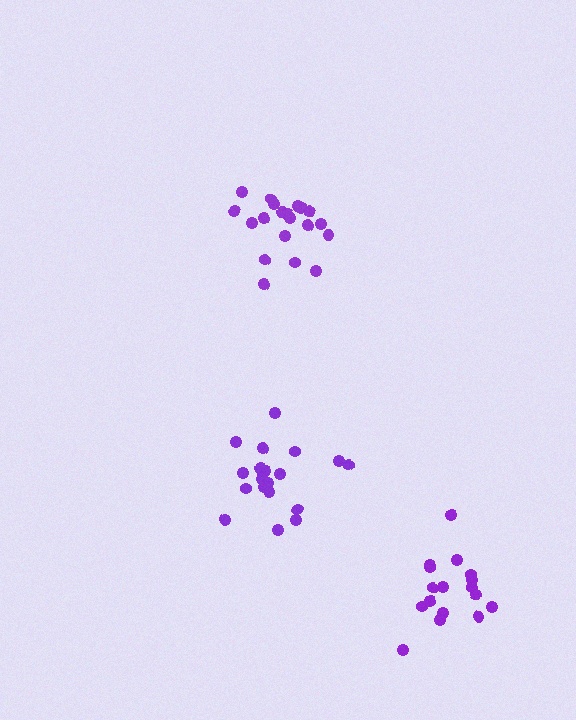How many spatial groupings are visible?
There are 3 spatial groupings.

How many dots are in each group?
Group 1: 20 dots, Group 2: 20 dots, Group 3: 17 dots (57 total).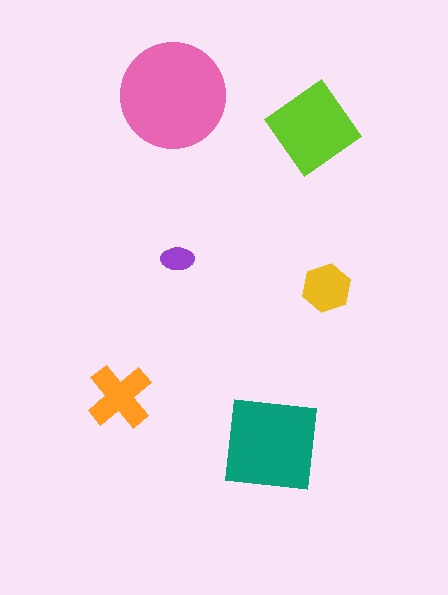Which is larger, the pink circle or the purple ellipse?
The pink circle.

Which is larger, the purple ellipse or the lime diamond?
The lime diamond.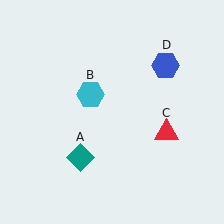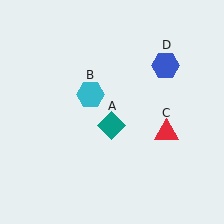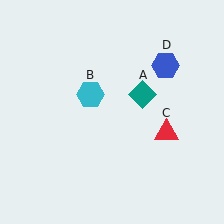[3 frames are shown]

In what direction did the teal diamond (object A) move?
The teal diamond (object A) moved up and to the right.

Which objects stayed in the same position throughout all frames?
Cyan hexagon (object B) and red triangle (object C) and blue hexagon (object D) remained stationary.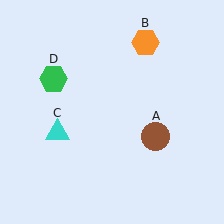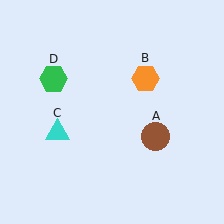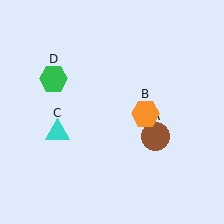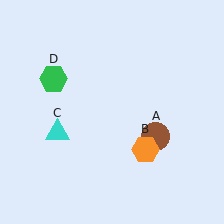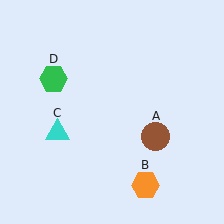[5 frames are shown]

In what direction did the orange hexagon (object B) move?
The orange hexagon (object B) moved down.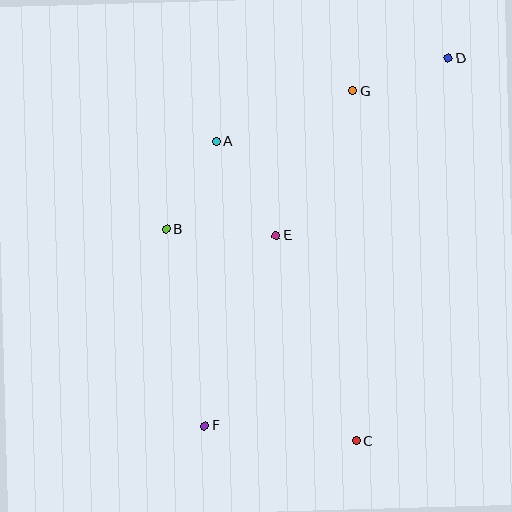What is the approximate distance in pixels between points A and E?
The distance between A and E is approximately 112 pixels.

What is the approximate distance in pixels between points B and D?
The distance between B and D is approximately 330 pixels.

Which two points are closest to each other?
Points D and G are closest to each other.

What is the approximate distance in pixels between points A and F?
The distance between A and F is approximately 285 pixels.